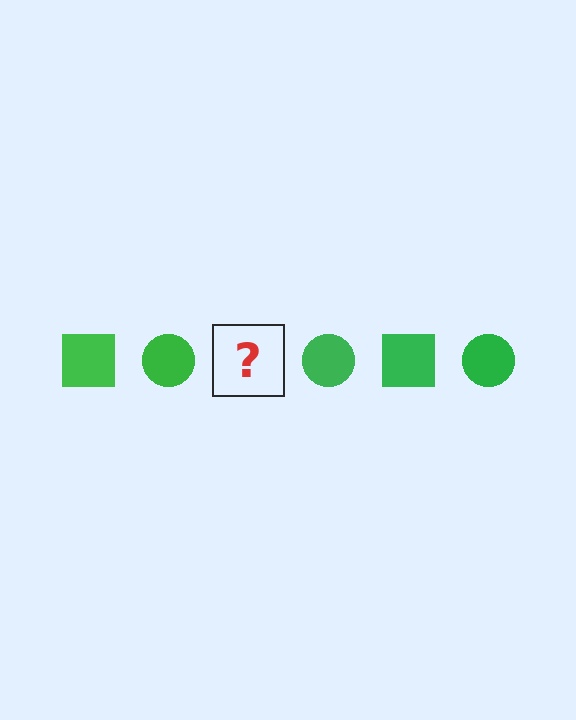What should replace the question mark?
The question mark should be replaced with a green square.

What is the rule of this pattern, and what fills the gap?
The rule is that the pattern cycles through square, circle shapes in green. The gap should be filled with a green square.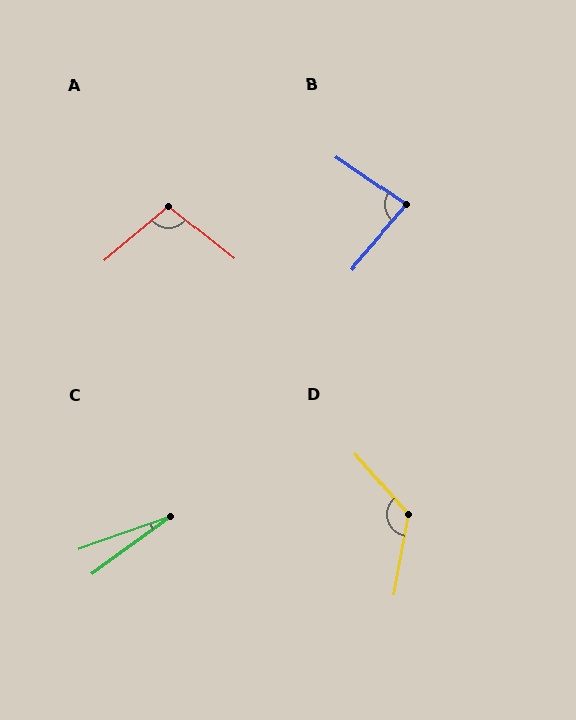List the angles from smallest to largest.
C (16°), B (84°), A (101°), D (128°).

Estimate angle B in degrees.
Approximately 84 degrees.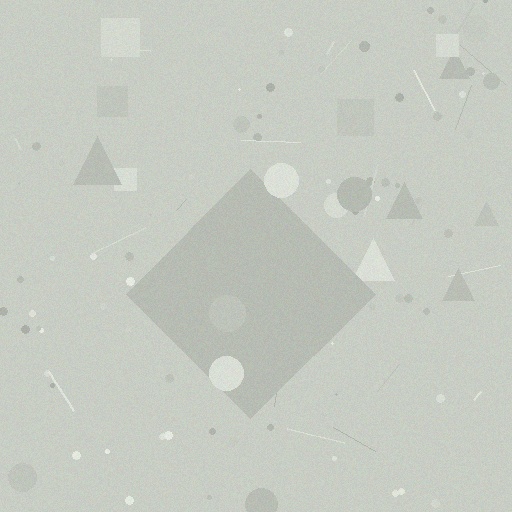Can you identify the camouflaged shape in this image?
The camouflaged shape is a diamond.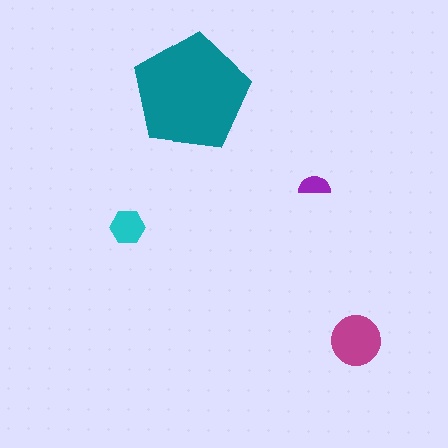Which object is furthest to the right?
The magenta circle is rightmost.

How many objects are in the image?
There are 4 objects in the image.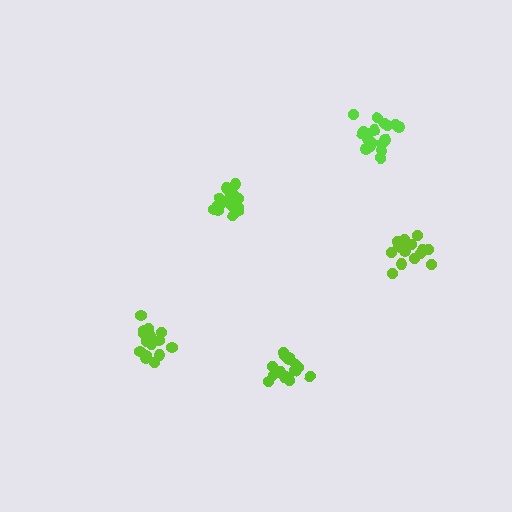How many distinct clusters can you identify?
There are 5 distinct clusters.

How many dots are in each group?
Group 1: 20 dots, Group 2: 16 dots, Group 3: 17 dots, Group 4: 15 dots, Group 5: 19 dots (87 total).